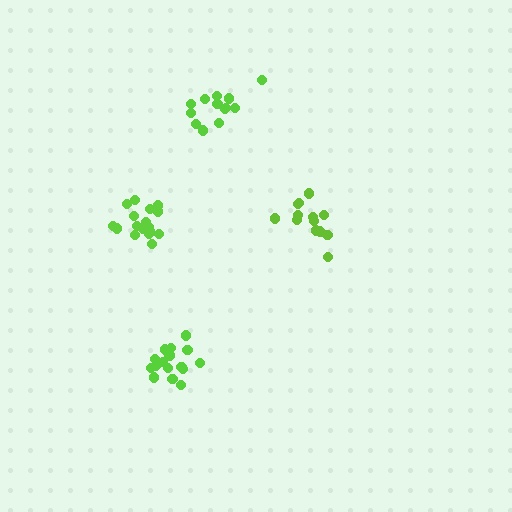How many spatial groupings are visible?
There are 4 spatial groupings.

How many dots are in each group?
Group 1: 17 dots, Group 2: 13 dots, Group 3: 18 dots, Group 4: 13 dots (61 total).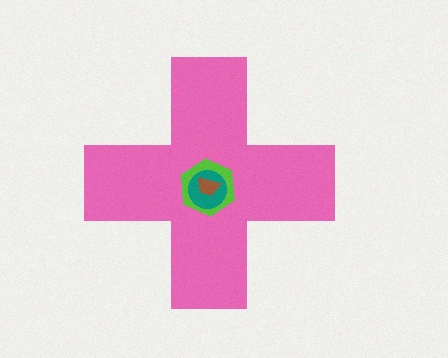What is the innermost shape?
The brown trapezoid.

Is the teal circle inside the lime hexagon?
Yes.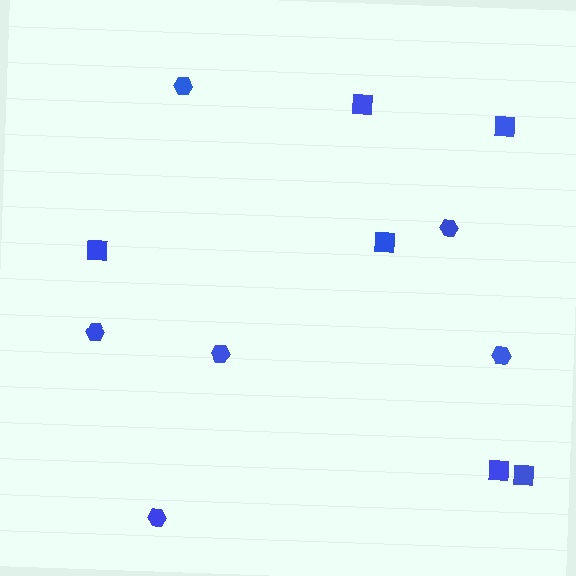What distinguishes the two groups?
There are 2 groups: one group of hexagons (6) and one group of squares (6).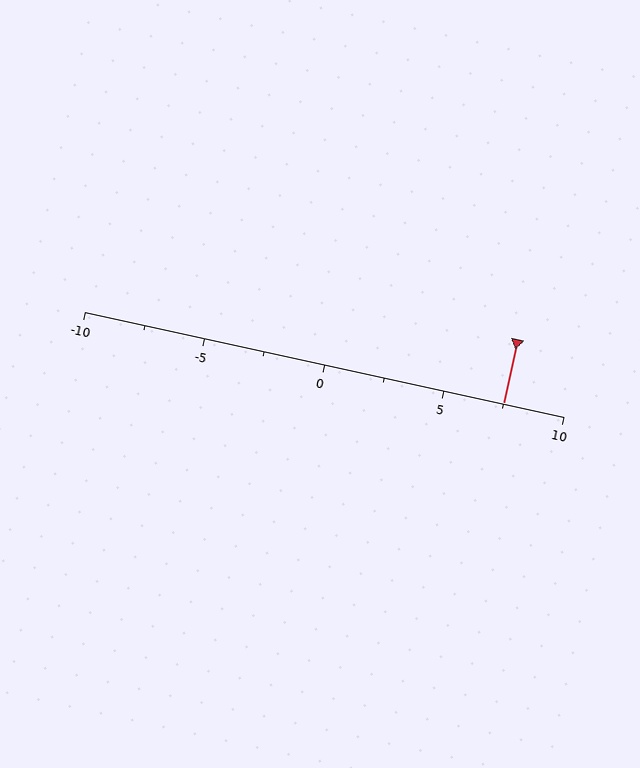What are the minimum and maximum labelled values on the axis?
The axis runs from -10 to 10.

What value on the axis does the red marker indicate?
The marker indicates approximately 7.5.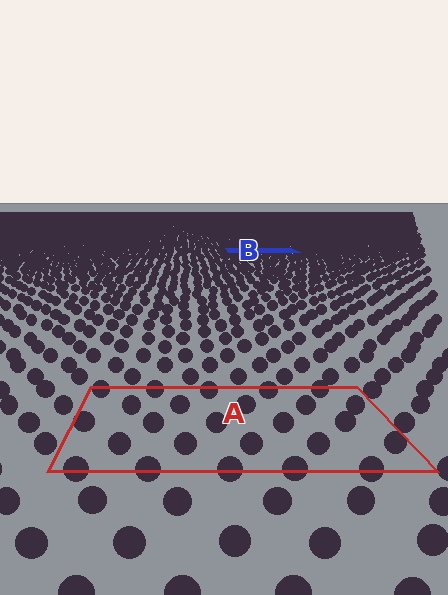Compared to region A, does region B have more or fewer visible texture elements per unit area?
Region B has more texture elements per unit area — they are packed more densely because it is farther away.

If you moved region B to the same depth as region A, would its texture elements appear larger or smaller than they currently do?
They would appear larger. At a closer depth, the same texture elements are projected at a bigger on-screen size.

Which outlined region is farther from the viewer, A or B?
Region B is farther from the viewer — the texture elements inside it appear smaller and more densely packed.